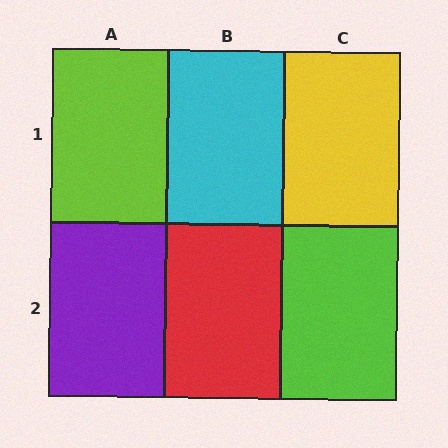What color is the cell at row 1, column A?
Lime.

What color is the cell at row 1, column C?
Yellow.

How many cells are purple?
1 cell is purple.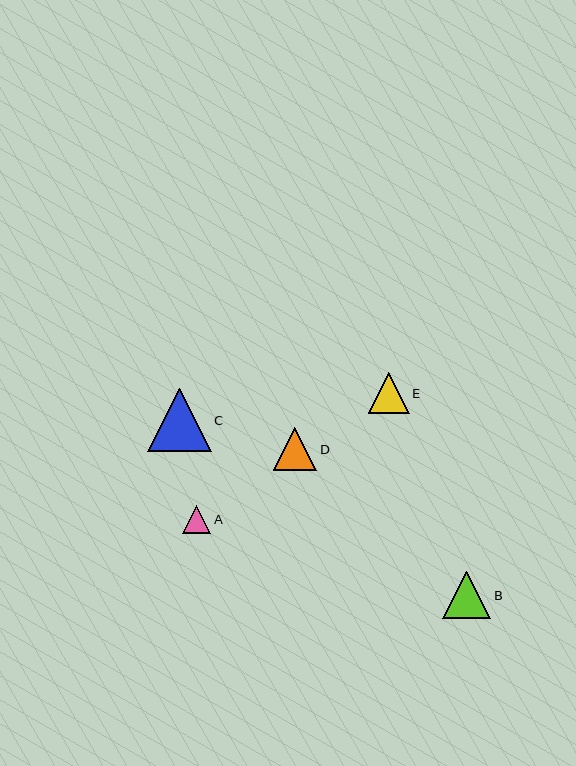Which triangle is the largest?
Triangle C is the largest with a size of approximately 63 pixels.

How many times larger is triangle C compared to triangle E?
Triangle C is approximately 1.6 times the size of triangle E.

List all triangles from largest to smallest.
From largest to smallest: C, B, D, E, A.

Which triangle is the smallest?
Triangle A is the smallest with a size of approximately 28 pixels.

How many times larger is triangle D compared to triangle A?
Triangle D is approximately 1.6 times the size of triangle A.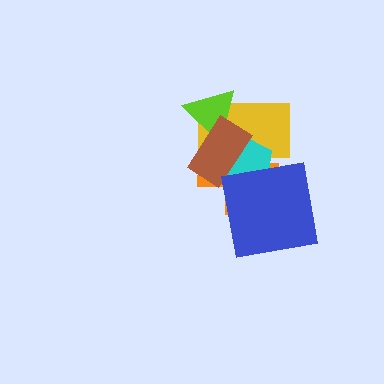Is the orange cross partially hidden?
Yes, it is partially covered by another shape.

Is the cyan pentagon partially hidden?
Yes, it is partially covered by another shape.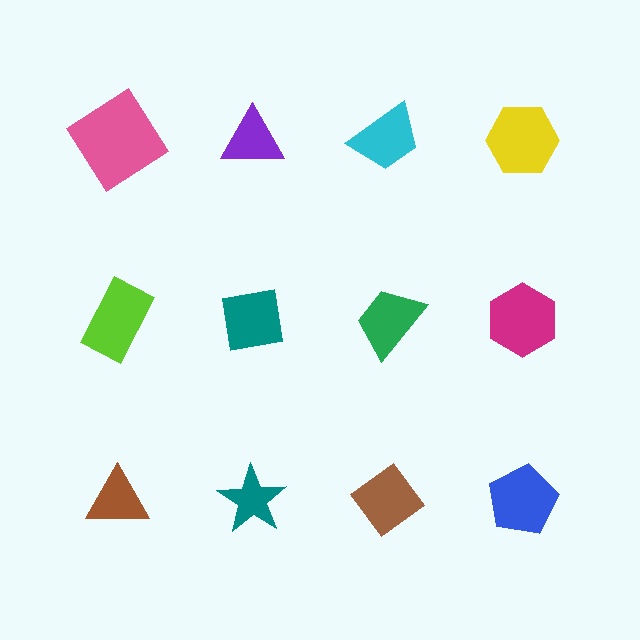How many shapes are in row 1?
4 shapes.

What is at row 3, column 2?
A teal star.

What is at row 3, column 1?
A brown triangle.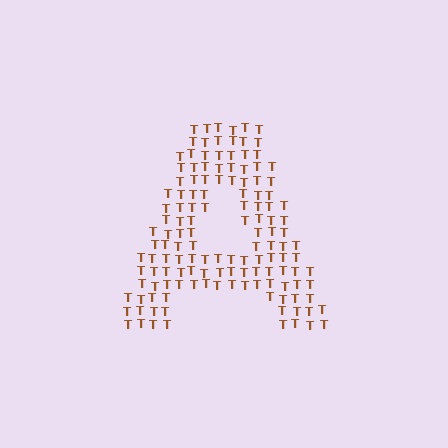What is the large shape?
The large shape is the letter A.